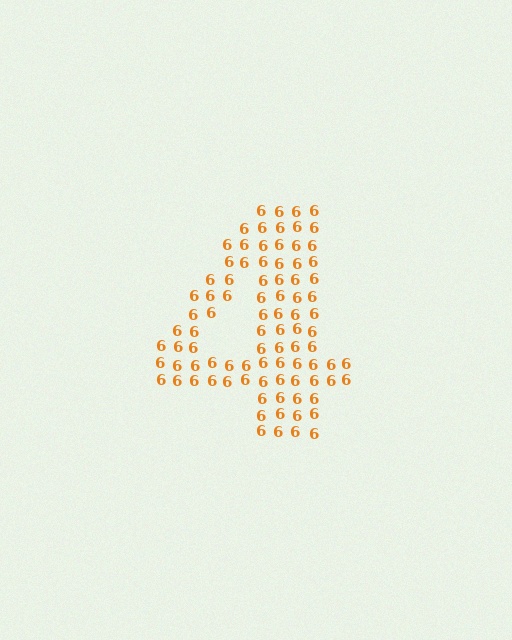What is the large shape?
The large shape is the digit 4.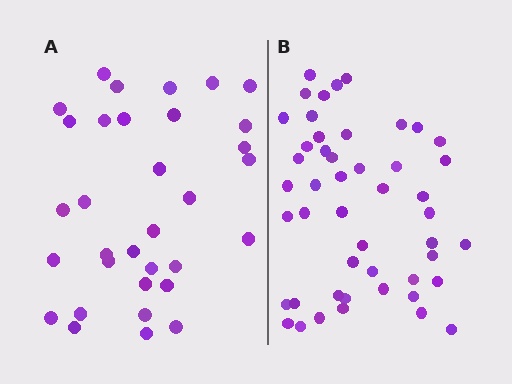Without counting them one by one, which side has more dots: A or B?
Region B (the right region) has more dots.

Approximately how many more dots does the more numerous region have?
Region B has approximately 15 more dots than region A.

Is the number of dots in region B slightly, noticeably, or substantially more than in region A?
Region B has substantially more. The ratio is roughly 1.5 to 1.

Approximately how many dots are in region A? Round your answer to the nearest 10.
About 30 dots. (The exact count is 33, which rounds to 30.)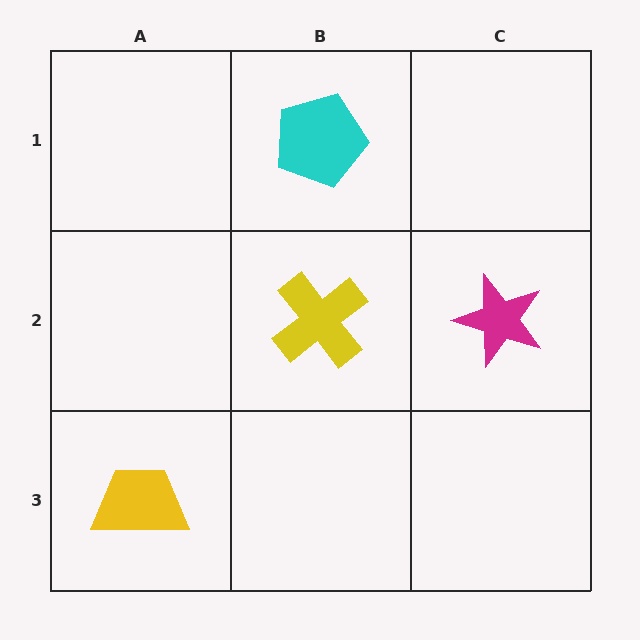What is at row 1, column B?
A cyan pentagon.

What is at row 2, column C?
A magenta star.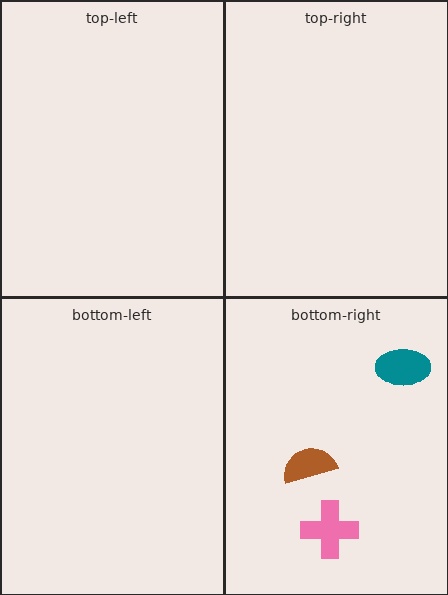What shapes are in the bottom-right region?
The teal ellipse, the pink cross, the brown semicircle.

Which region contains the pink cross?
The bottom-right region.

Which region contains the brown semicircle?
The bottom-right region.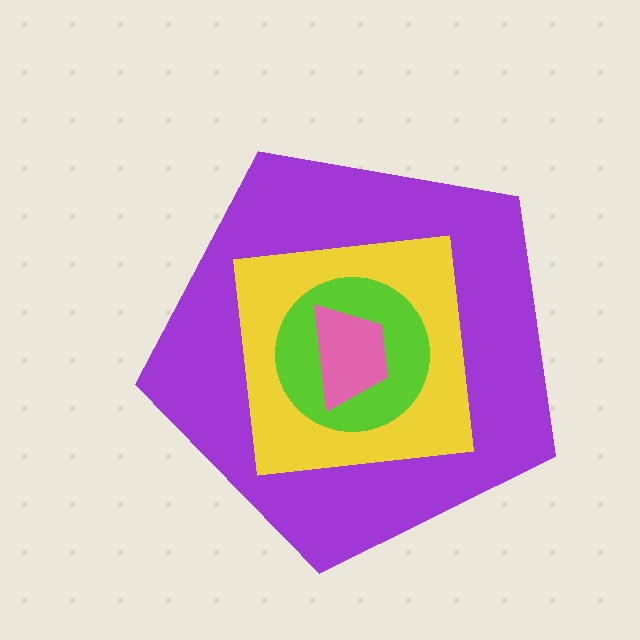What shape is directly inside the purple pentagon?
The yellow square.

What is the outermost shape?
The purple pentagon.